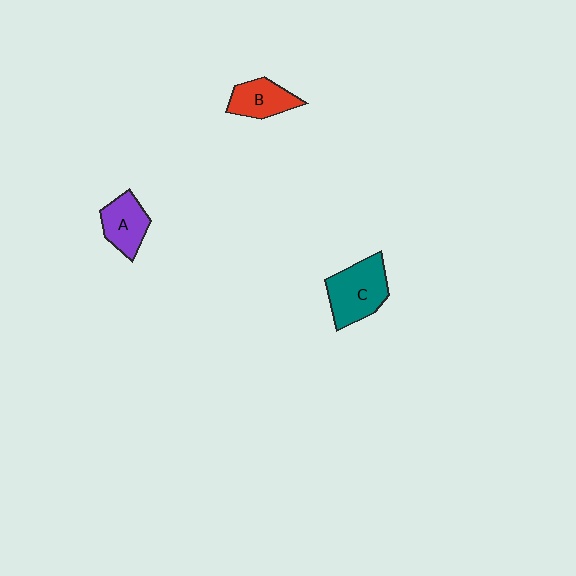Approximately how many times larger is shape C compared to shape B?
Approximately 1.5 times.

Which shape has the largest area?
Shape C (teal).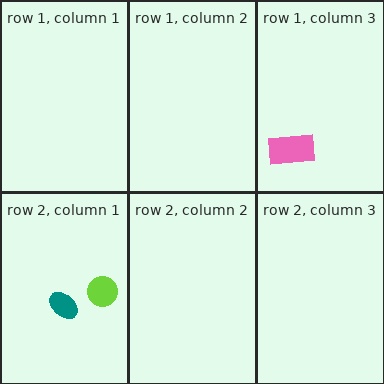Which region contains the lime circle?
The row 2, column 1 region.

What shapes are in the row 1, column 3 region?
The pink rectangle.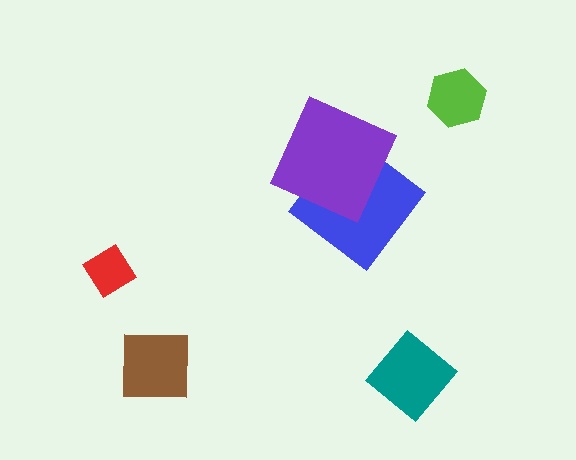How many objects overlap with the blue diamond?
1 object overlaps with the blue diamond.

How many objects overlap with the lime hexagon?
0 objects overlap with the lime hexagon.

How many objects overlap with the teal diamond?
0 objects overlap with the teal diamond.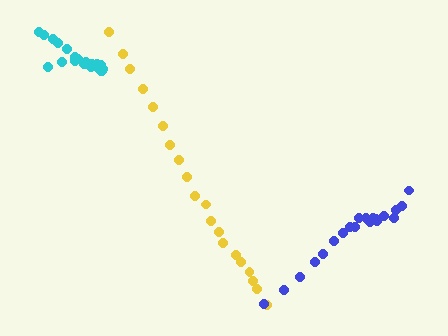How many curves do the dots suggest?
There are 3 distinct paths.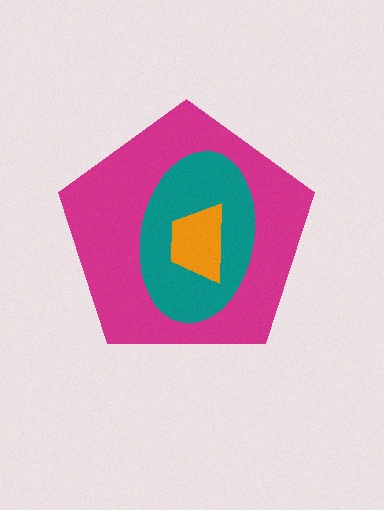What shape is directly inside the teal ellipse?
The orange trapezoid.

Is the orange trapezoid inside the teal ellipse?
Yes.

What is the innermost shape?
The orange trapezoid.